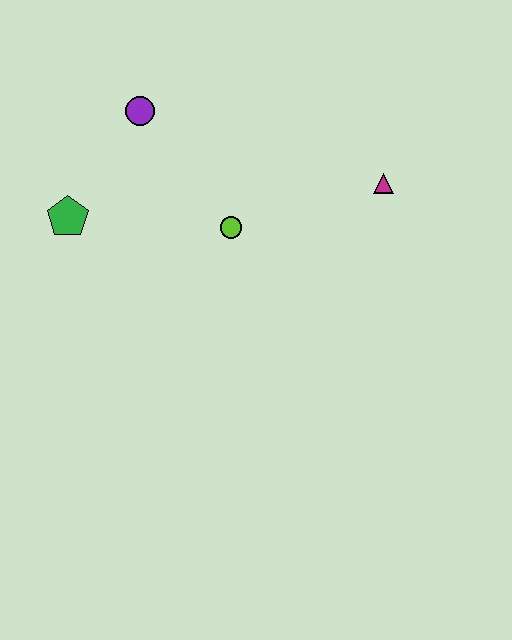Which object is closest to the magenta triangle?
The lime circle is closest to the magenta triangle.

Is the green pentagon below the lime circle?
No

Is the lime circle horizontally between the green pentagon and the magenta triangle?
Yes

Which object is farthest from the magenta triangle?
The green pentagon is farthest from the magenta triangle.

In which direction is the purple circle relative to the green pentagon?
The purple circle is above the green pentagon.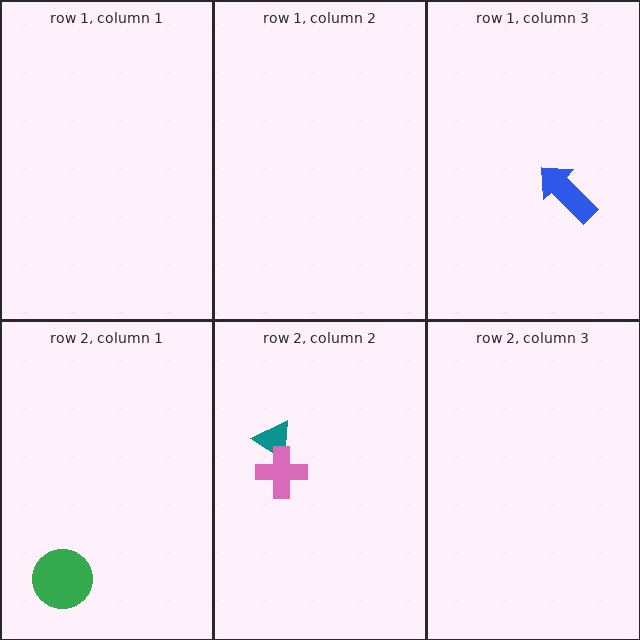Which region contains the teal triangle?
The row 2, column 2 region.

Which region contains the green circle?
The row 2, column 1 region.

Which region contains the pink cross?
The row 2, column 2 region.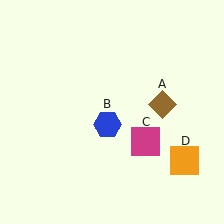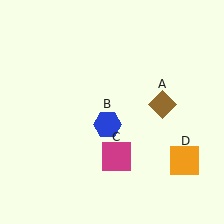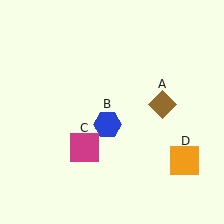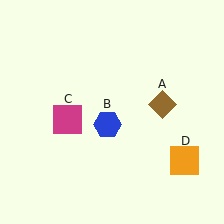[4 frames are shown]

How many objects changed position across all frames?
1 object changed position: magenta square (object C).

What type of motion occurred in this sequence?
The magenta square (object C) rotated clockwise around the center of the scene.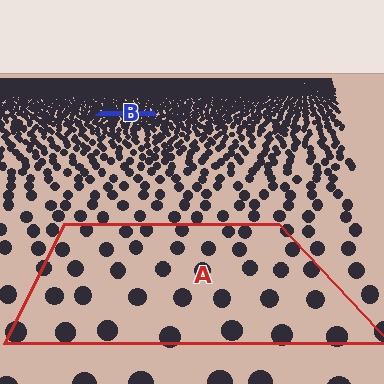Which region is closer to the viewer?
Region A is closer. The texture elements there are larger and more spread out.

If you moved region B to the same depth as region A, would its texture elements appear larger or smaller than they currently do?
They would appear larger. At a closer depth, the same texture elements are projected at a bigger on-screen size.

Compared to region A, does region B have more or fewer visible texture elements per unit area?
Region B has more texture elements per unit area — they are packed more densely because it is farther away.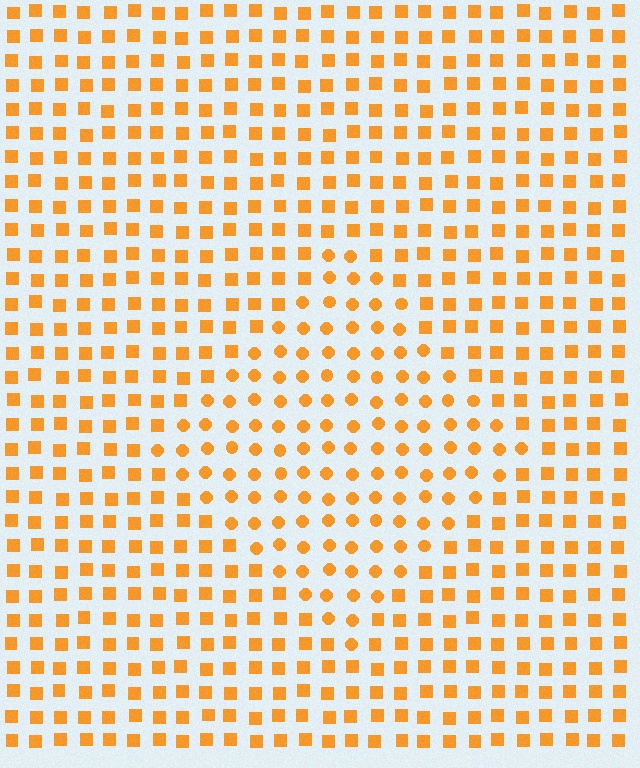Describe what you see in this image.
The image is filled with small orange elements arranged in a uniform grid. A diamond-shaped region contains circles, while the surrounding area contains squares. The boundary is defined purely by the change in element shape.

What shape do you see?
I see a diamond.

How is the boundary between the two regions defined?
The boundary is defined by a change in element shape: circles inside vs. squares outside. All elements share the same color and spacing.